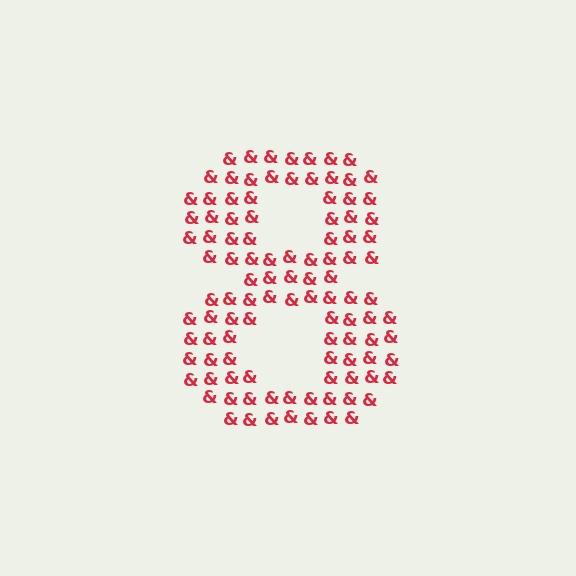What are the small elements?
The small elements are ampersands.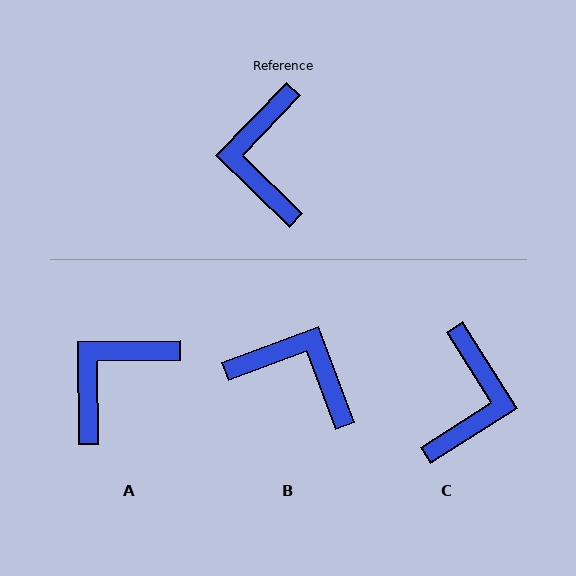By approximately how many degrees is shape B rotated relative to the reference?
Approximately 115 degrees clockwise.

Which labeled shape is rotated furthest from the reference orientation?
C, about 166 degrees away.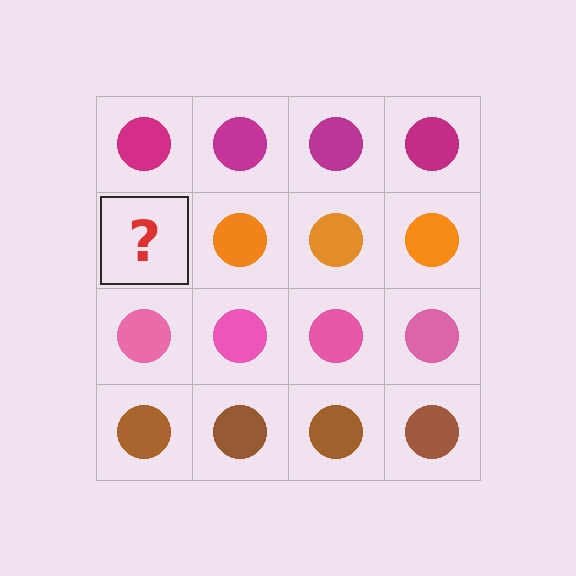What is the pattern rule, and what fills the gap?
The rule is that each row has a consistent color. The gap should be filled with an orange circle.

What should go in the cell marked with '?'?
The missing cell should contain an orange circle.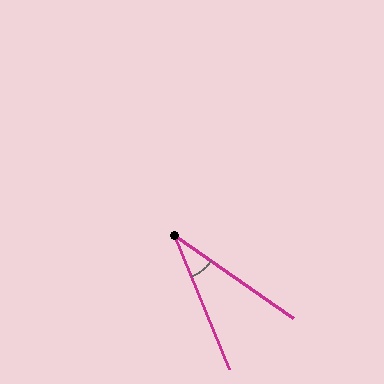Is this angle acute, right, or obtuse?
It is acute.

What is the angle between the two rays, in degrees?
Approximately 33 degrees.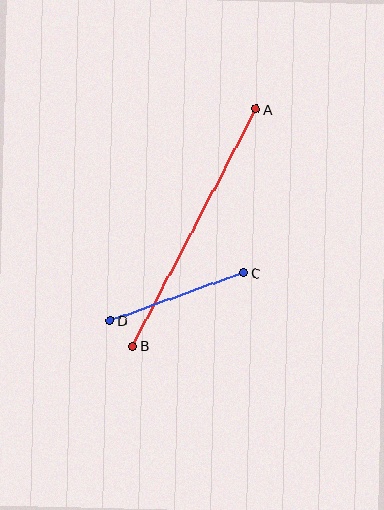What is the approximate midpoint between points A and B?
The midpoint is at approximately (194, 228) pixels.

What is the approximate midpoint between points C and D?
The midpoint is at approximately (177, 297) pixels.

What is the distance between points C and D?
The distance is approximately 141 pixels.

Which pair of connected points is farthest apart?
Points A and B are farthest apart.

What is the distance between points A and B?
The distance is approximately 267 pixels.